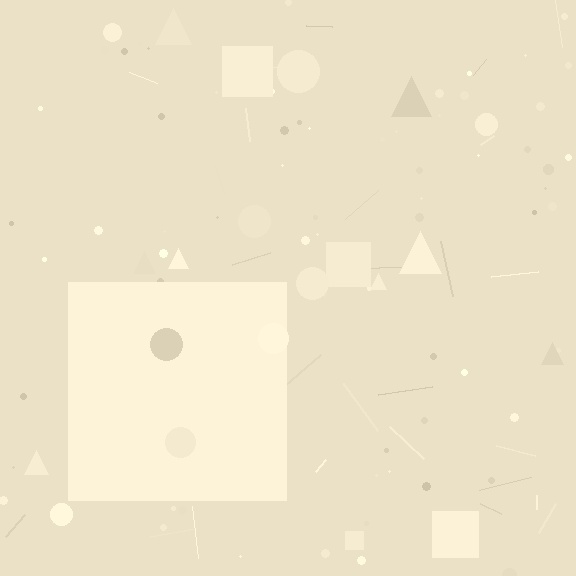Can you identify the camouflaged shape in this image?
The camouflaged shape is a square.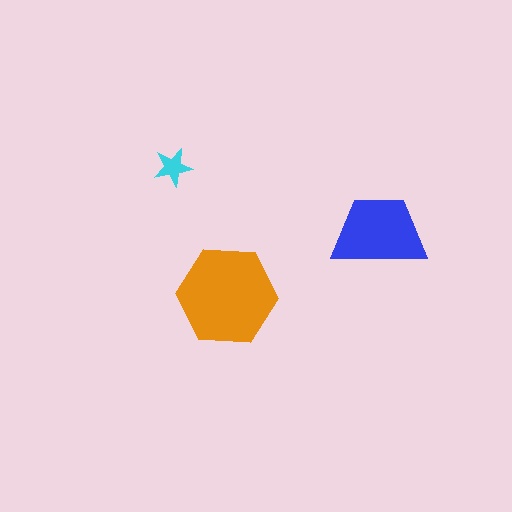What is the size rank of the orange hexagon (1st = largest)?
1st.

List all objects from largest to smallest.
The orange hexagon, the blue trapezoid, the cyan star.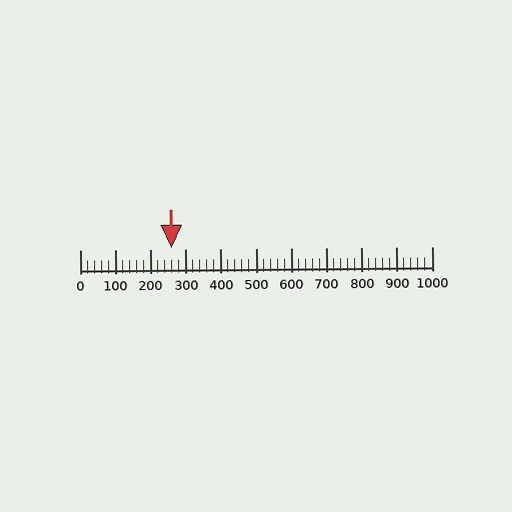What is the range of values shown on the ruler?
The ruler shows values from 0 to 1000.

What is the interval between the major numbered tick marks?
The major tick marks are spaced 100 units apart.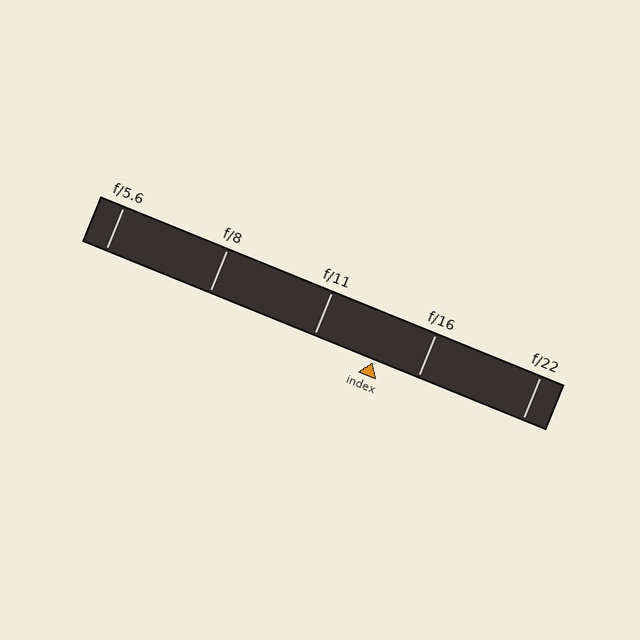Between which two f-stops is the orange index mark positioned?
The index mark is between f/11 and f/16.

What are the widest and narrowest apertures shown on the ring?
The widest aperture shown is f/5.6 and the narrowest is f/22.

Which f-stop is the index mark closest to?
The index mark is closest to f/16.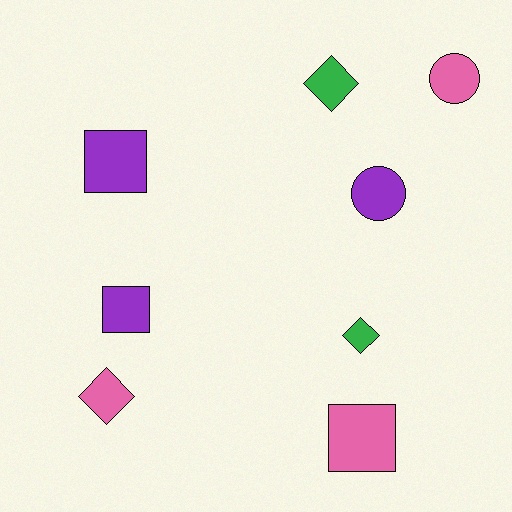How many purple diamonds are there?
There are no purple diamonds.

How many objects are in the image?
There are 8 objects.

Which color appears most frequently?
Pink, with 3 objects.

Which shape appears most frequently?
Diamond, with 3 objects.